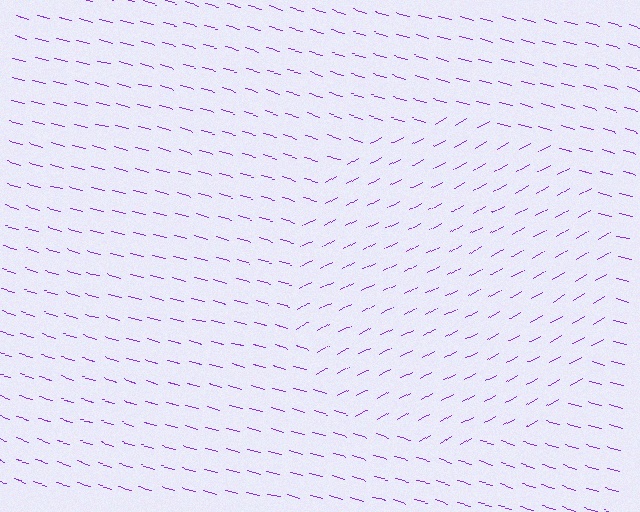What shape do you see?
I see a circle.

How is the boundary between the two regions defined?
The boundary is defined purely by a change in line orientation (approximately 45 degrees difference). All lines are the same color and thickness.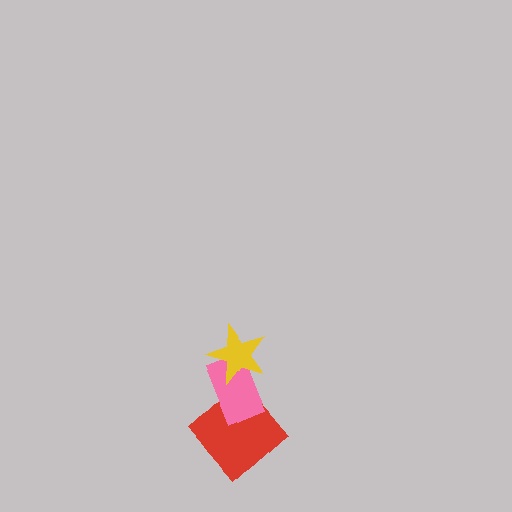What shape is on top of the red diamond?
The pink rectangle is on top of the red diamond.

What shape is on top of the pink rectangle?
The yellow star is on top of the pink rectangle.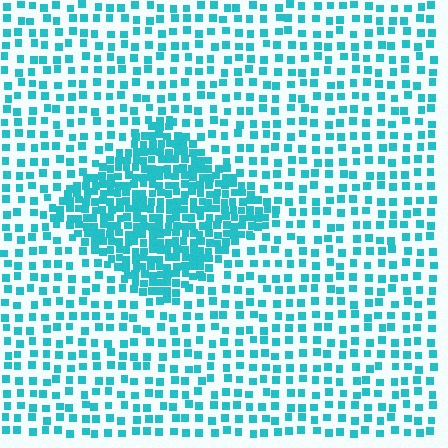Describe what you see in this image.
The image contains small cyan elements arranged at two different densities. A diamond-shaped region is visible where the elements are more densely packed than the surrounding area.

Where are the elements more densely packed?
The elements are more densely packed inside the diamond boundary.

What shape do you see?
I see a diamond.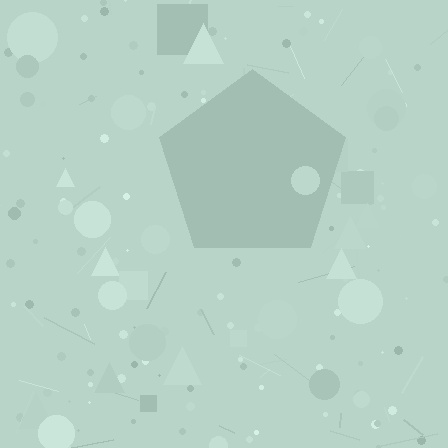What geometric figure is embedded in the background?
A pentagon is embedded in the background.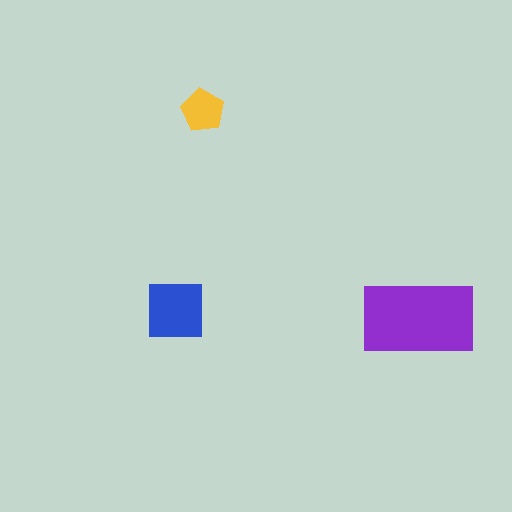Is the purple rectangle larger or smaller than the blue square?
Larger.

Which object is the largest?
The purple rectangle.